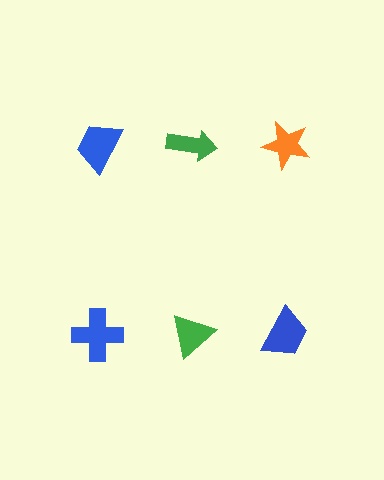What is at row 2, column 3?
A blue trapezoid.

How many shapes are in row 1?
3 shapes.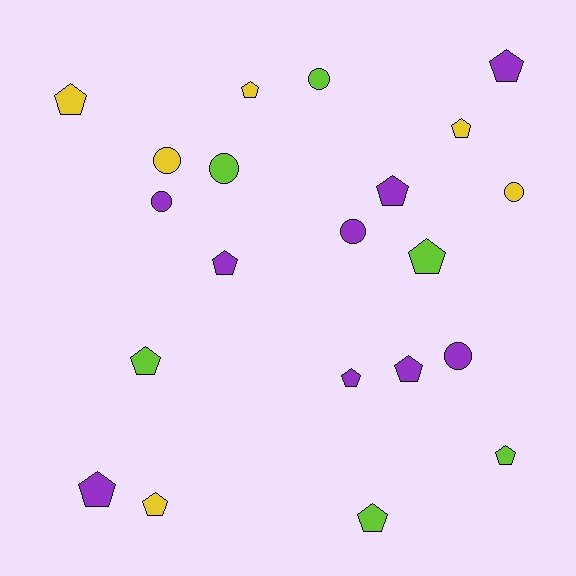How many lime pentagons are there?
There are 4 lime pentagons.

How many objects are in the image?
There are 21 objects.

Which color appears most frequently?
Purple, with 9 objects.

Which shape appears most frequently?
Pentagon, with 14 objects.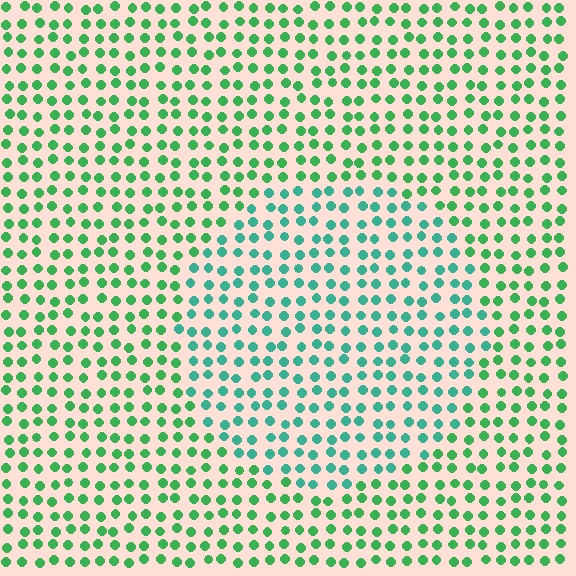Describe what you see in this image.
The image is filled with small green elements in a uniform arrangement. A circle-shaped region is visible where the elements are tinted to a slightly different hue, forming a subtle color boundary.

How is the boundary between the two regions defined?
The boundary is defined purely by a slight shift in hue (about 32 degrees). Spacing, size, and orientation are identical on both sides.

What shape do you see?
I see a circle.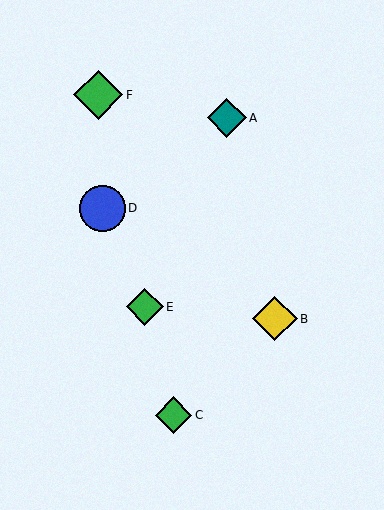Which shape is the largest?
The green diamond (labeled F) is the largest.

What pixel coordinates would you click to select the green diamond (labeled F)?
Click at (98, 95) to select the green diamond F.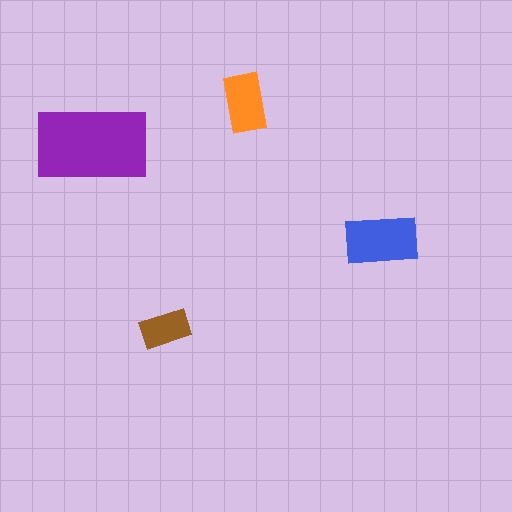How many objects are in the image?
There are 4 objects in the image.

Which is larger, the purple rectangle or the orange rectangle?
The purple one.